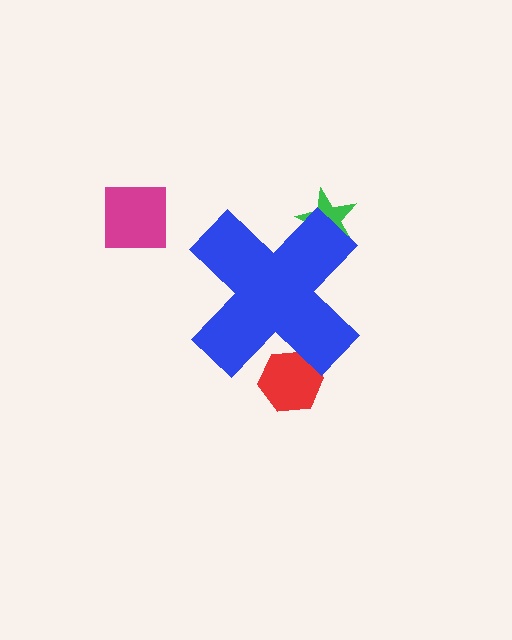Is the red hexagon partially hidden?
Yes, the red hexagon is partially hidden behind the blue cross.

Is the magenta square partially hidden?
No, the magenta square is fully visible.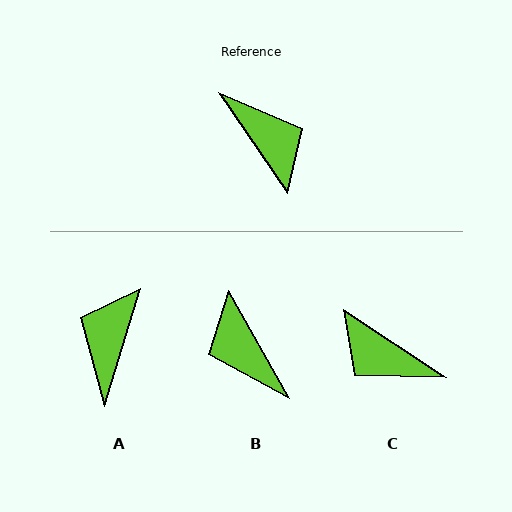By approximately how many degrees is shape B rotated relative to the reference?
Approximately 175 degrees counter-clockwise.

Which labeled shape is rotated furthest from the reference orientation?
B, about 175 degrees away.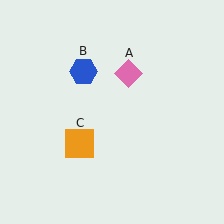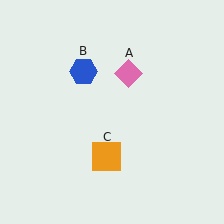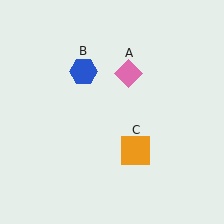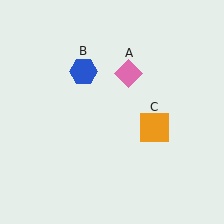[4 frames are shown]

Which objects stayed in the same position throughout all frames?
Pink diamond (object A) and blue hexagon (object B) remained stationary.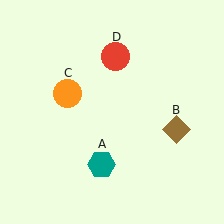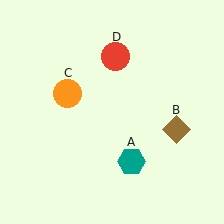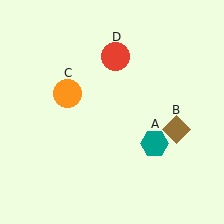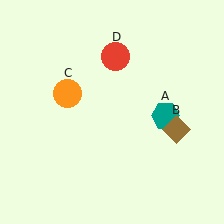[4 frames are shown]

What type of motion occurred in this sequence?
The teal hexagon (object A) rotated counterclockwise around the center of the scene.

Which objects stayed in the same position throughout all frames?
Brown diamond (object B) and orange circle (object C) and red circle (object D) remained stationary.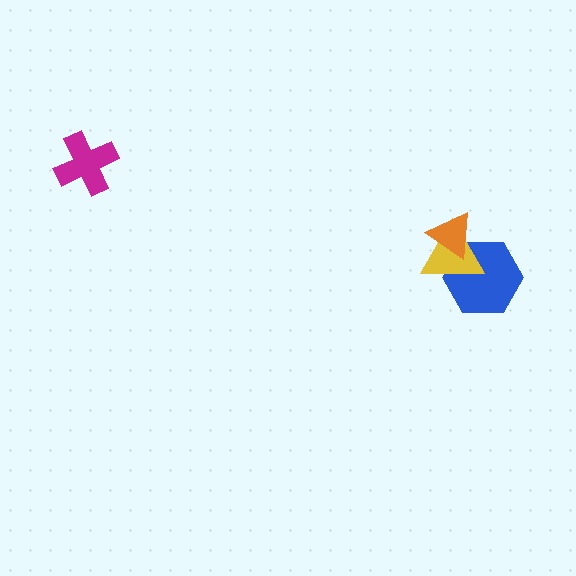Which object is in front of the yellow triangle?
The orange triangle is in front of the yellow triangle.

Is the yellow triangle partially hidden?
Yes, it is partially covered by another shape.